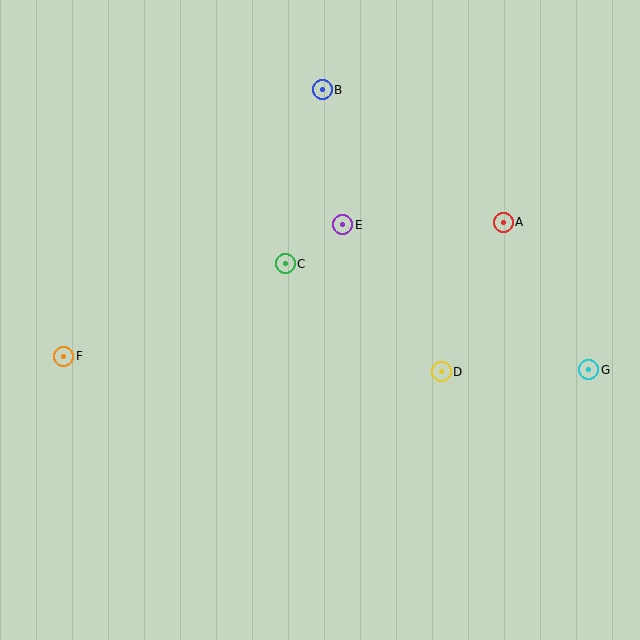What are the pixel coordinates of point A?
Point A is at (503, 222).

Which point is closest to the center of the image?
Point C at (285, 264) is closest to the center.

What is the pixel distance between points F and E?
The distance between F and E is 308 pixels.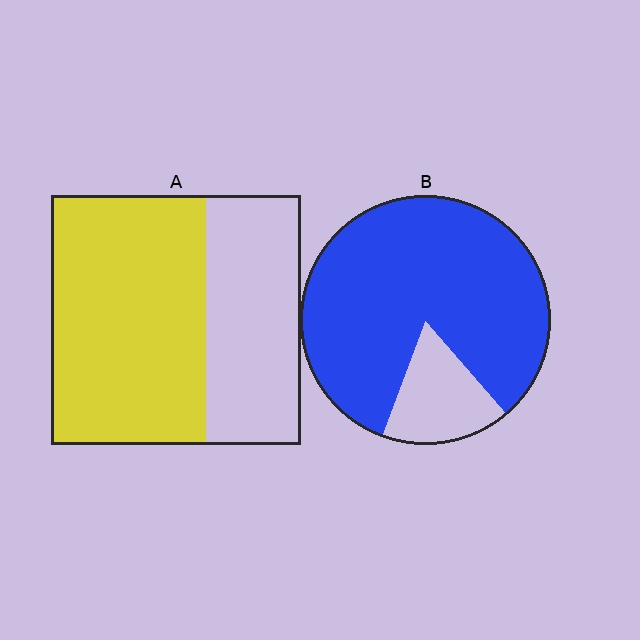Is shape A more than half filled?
Yes.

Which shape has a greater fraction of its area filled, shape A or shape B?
Shape B.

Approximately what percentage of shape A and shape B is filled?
A is approximately 60% and B is approximately 85%.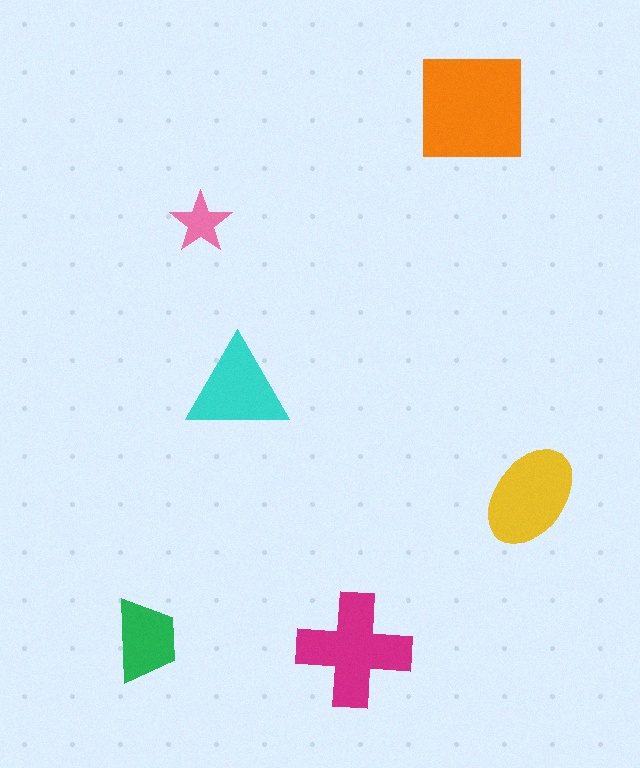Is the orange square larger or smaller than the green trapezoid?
Larger.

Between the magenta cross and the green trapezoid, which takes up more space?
The magenta cross.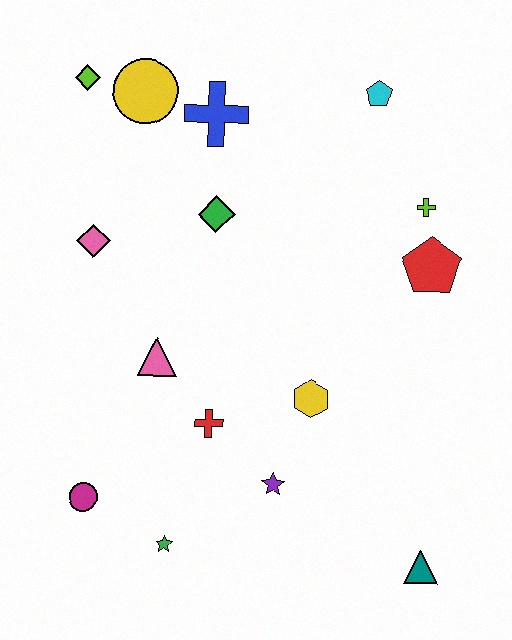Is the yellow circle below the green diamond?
No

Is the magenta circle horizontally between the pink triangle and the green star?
No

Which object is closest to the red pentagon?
The lime cross is closest to the red pentagon.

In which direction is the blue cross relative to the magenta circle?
The blue cross is above the magenta circle.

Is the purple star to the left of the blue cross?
No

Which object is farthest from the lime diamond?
The teal triangle is farthest from the lime diamond.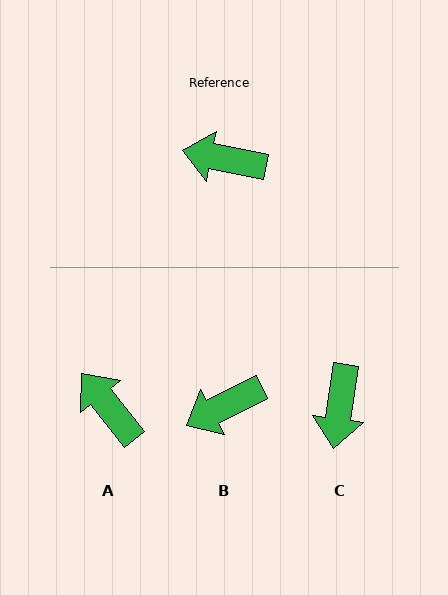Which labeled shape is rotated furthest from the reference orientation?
C, about 93 degrees away.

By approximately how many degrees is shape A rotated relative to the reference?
Approximately 40 degrees clockwise.